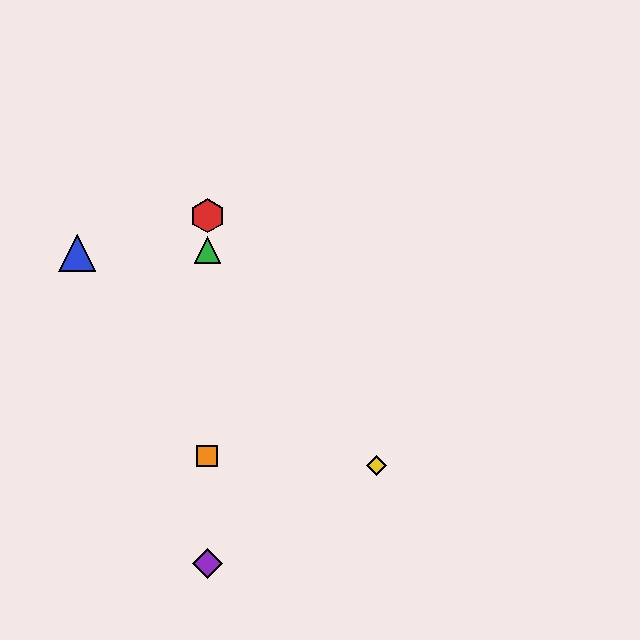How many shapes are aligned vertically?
4 shapes (the red hexagon, the green triangle, the purple diamond, the orange square) are aligned vertically.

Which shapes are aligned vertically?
The red hexagon, the green triangle, the purple diamond, the orange square are aligned vertically.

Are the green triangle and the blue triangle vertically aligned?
No, the green triangle is at x≈207 and the blue triangle is at x≈77.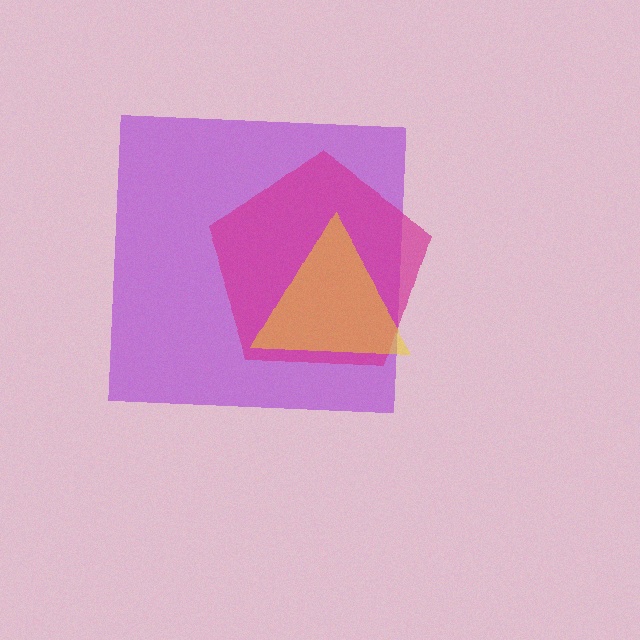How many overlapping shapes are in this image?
There are 3 overlapping shapes in the image.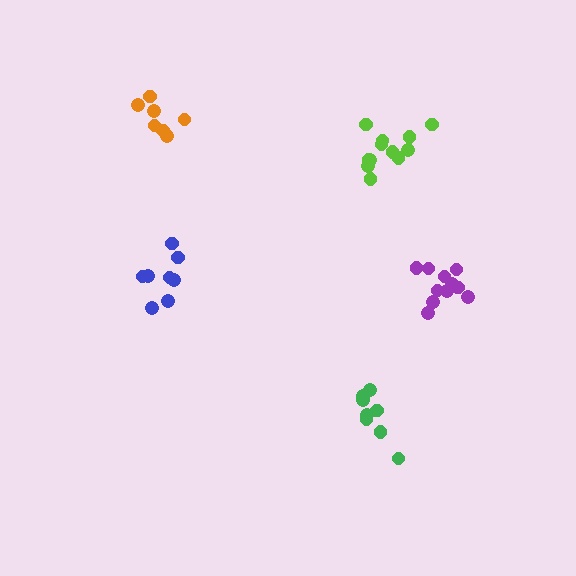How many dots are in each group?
Group 1: 11 dots, Group 2: 8 dots, Group 3: 8 dots, Group 4: 7 dots, Group 5: 12 dots (46 total).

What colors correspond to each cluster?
The clusters are colored: purple, blue, green, orange, lime.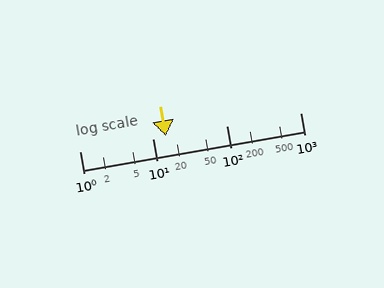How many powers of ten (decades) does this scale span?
The scale spans 3 decades, from 1 to 1000.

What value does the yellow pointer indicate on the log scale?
The pointer indicates approximately 15.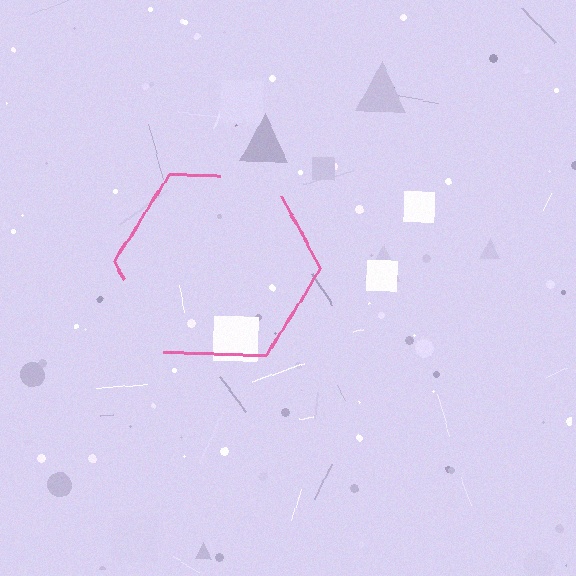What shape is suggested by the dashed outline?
The dashed outline suggests a hexagon.